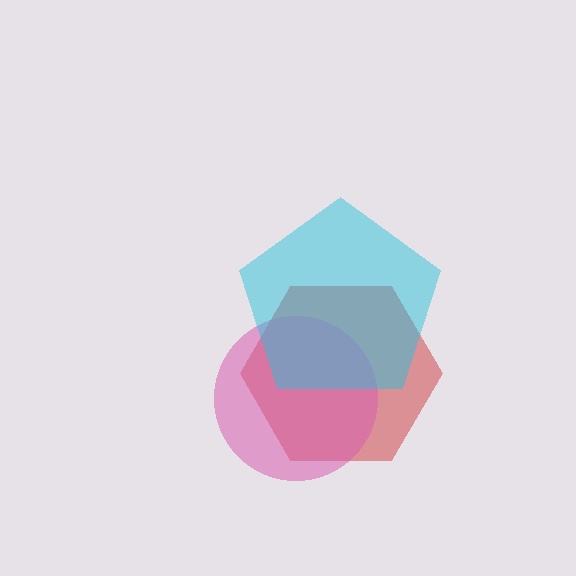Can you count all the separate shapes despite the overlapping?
Yes, there are 3 separate shapes.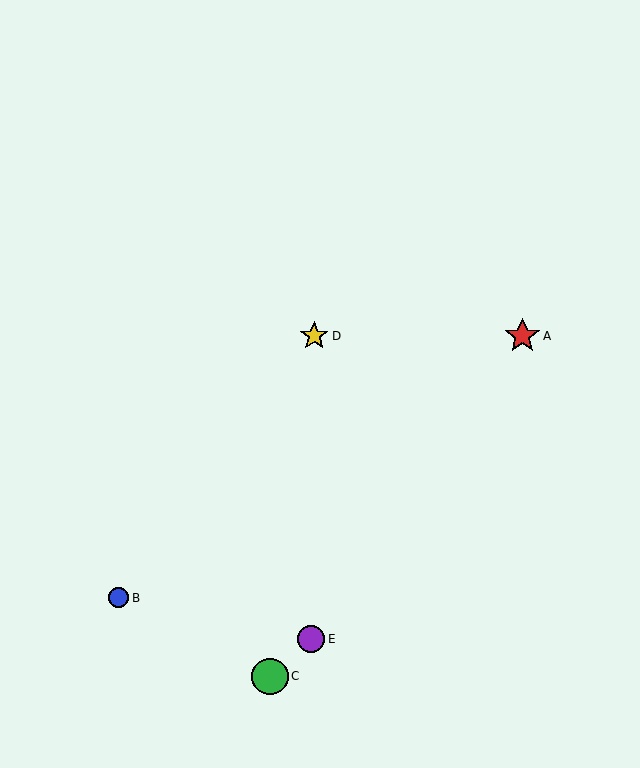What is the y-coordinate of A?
Object A is at y≈336.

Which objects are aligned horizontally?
Objects A, D are aligned horizontally.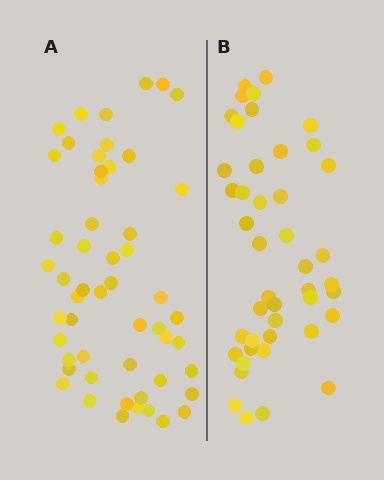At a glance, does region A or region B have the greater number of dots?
Region A (the left region) has more dots.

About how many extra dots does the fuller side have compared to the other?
Region A has roughly 8 or so more dots than region B.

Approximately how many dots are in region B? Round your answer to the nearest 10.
About 40 dots. (The exact count is 44, which rounds to 40.)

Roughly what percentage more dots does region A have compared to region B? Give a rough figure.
About 20% more.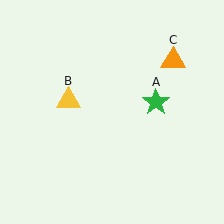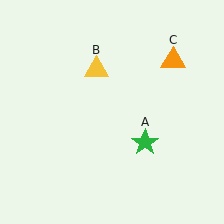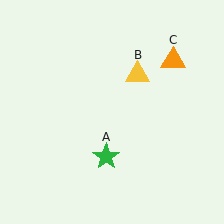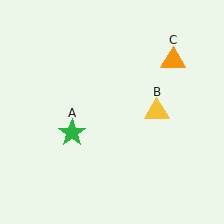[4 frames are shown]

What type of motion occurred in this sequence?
The green star (object A), yellow triangle (object B) rotated clockwise around the center of the scene.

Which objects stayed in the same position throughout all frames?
Orange triangle (object C) remained stationary.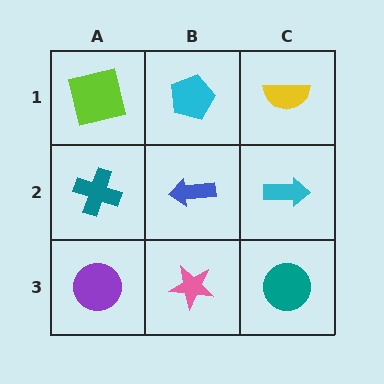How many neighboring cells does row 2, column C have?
3.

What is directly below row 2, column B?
A pink star.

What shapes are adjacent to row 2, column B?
A cyan pentagon (row 1, column B), a pink star (row 3, column B), a teal cross (row 2, column A), a cyan arrow (row 2, column C).